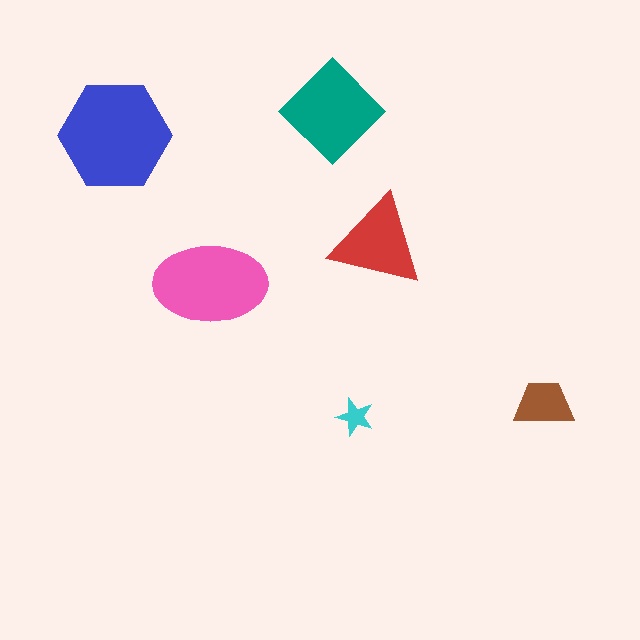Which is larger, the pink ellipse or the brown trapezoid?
The pink ellipse.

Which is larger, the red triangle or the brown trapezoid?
The red triangle.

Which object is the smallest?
The cyan star.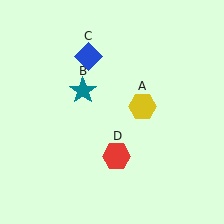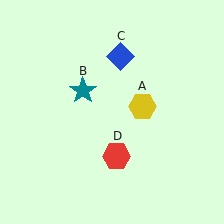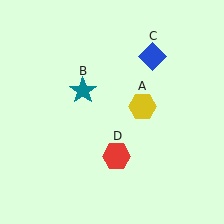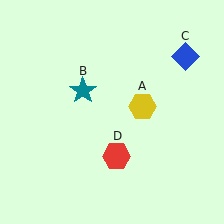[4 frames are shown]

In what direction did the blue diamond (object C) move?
The blue diamond (object C) moved right.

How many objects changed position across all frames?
1 object changed position: blue diamond (object C).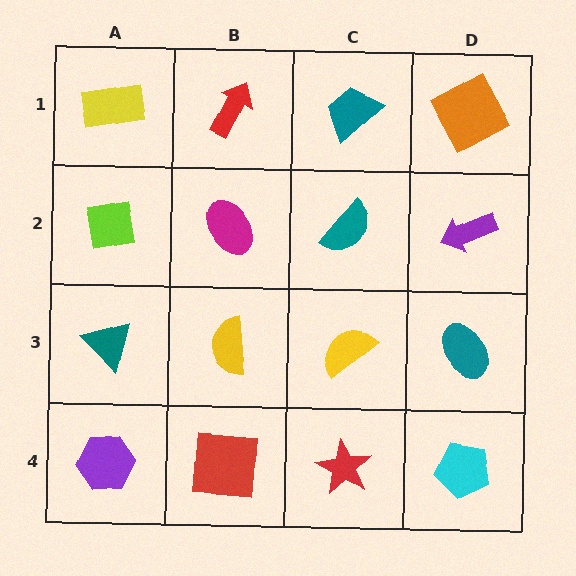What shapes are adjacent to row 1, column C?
A teal semicircle (row 2, column C), a red arrow (row 1, column B), an orange square (row 1, column D).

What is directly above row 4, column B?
A yellow semicircle.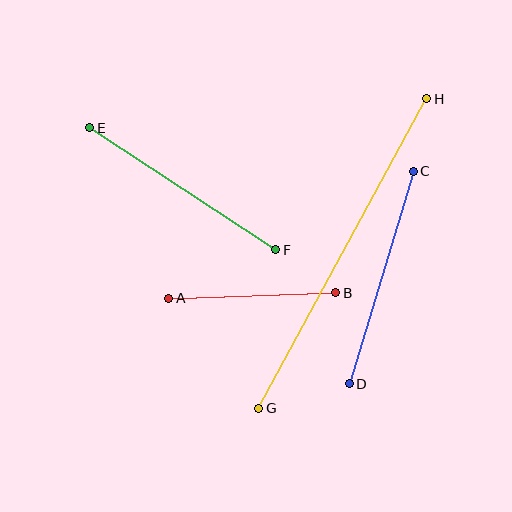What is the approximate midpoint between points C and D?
The midpoint is at approximately (381, 278) pixels.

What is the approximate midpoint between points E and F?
The midpoint is at approximately (183, 189) pixels.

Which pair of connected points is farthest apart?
Points G and H are farthest apart.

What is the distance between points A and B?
The distance is approximately 167 pixels.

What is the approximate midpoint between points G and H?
The midpoint is at approximately (343, 254) pixels.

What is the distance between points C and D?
The distance is approximately 222 pixels.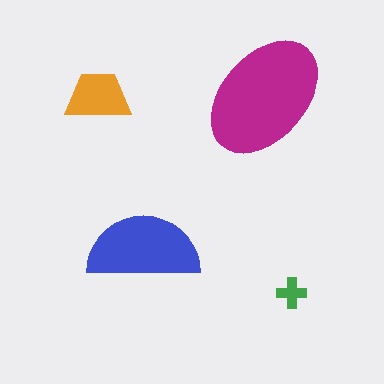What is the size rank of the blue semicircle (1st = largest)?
2nd.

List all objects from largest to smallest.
The magenta ellipse, the blue semicircle, the orange trapezoid, the green cross.